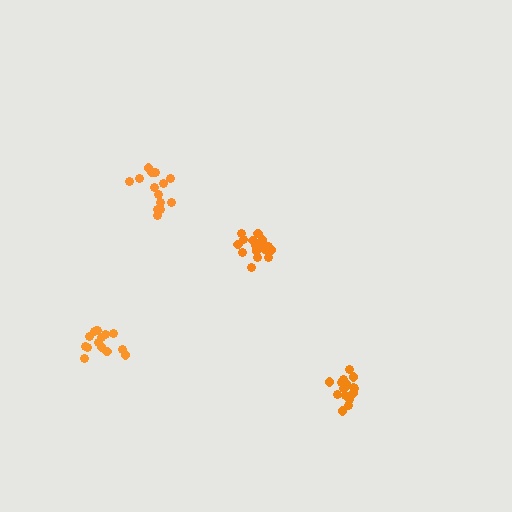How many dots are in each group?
Group 1: 17 dots, Group 2: 14 dots, Group 3: 19 dots, Group 4: 15 dots (65 total).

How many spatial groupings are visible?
There are 4 spatial groupings.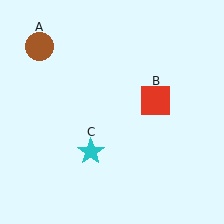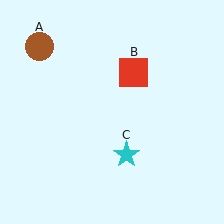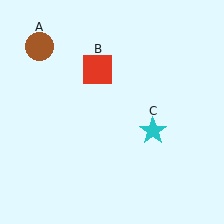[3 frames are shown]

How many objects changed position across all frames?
2 objects changed position: red square (object B), cyan star (object C).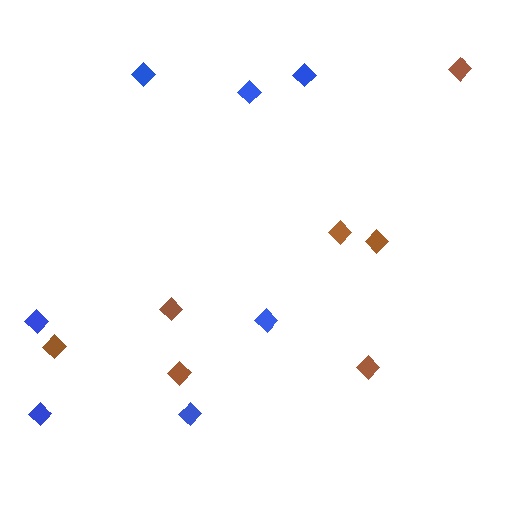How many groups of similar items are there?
There are 2 groups: one group of brown diamonds (7) and one group of blue diamonds (7).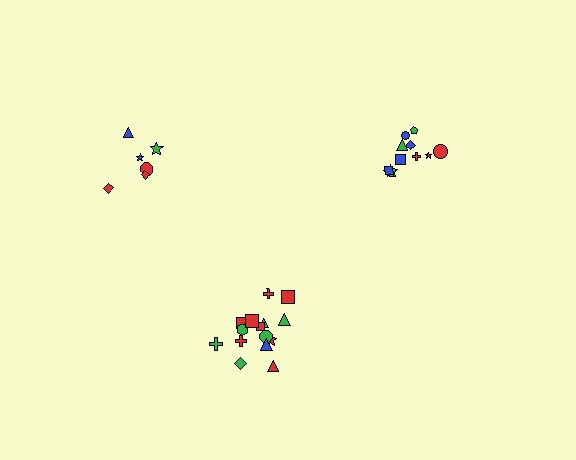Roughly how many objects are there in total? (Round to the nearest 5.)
Roughly 35 objects in total.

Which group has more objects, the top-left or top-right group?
The top-right group.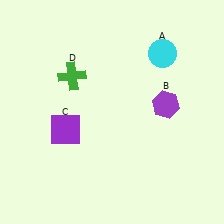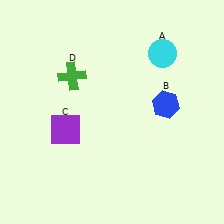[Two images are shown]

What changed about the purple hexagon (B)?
In Image 1, B is purple. In Image 2, it changed to blue.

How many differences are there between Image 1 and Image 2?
There is 1 difference between the two images.